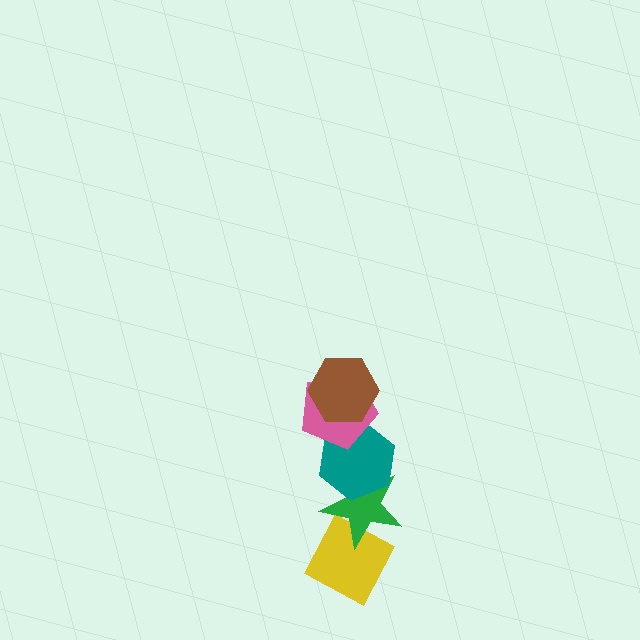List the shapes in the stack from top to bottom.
From top to bottom: the brown hexagon, the pink pentagon, the teal hexagon, the green star, the yellow diamond.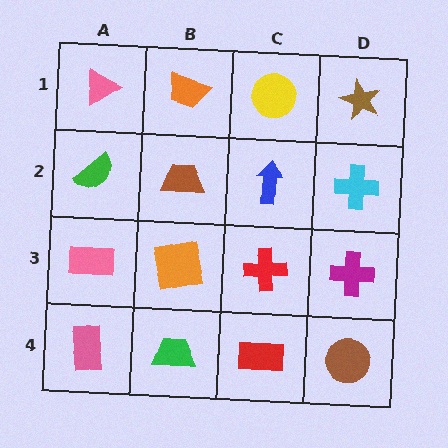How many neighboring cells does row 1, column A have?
2.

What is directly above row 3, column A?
A green semicircle.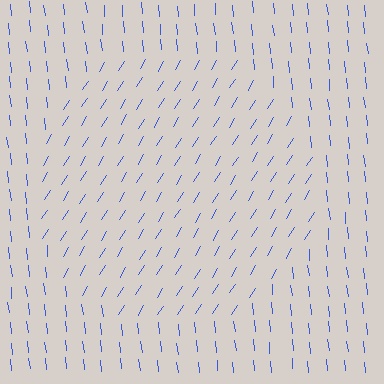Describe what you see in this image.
The image is filled with small blue line segments. A circle region in the image has lines oriented differently from the surrounding lines, creating a visible texture boundary.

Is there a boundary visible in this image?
Yes, there is a texture boundary formed by a change in line orientation.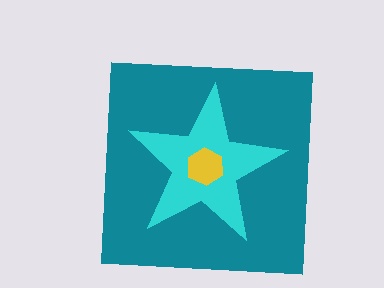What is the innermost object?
The yellow hexagon.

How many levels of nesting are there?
3.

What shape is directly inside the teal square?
The cyan star.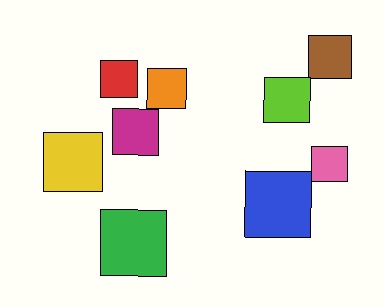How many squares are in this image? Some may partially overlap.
There are 9 squares.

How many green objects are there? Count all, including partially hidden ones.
There is 1 green object.